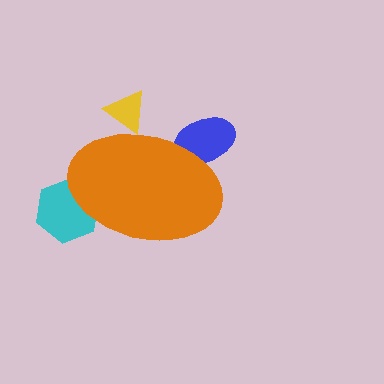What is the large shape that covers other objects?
An orange ellipse.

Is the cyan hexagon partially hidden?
Yes, the cyan hexagon is partially hidden behind the orange ellipse.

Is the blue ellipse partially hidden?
Yes, the blue ellipse is partially hidden behind the orange ellipse.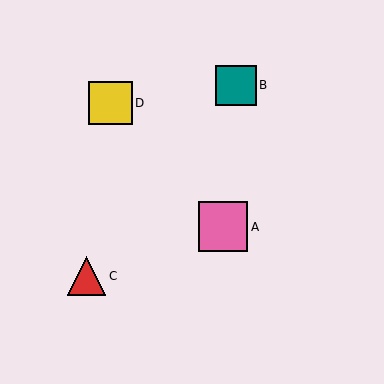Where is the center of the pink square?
The center of the pink square is at (223, 227).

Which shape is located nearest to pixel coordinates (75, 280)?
The red triangle (labeled C) at (86, 276) is nearest to that location.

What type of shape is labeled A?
Shape A is a pink square.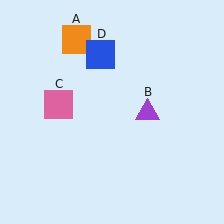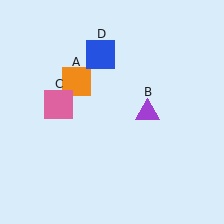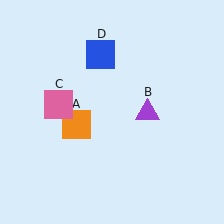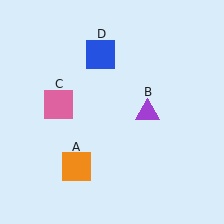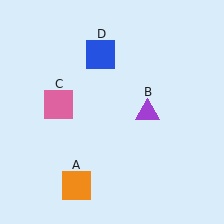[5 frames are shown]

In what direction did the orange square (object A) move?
The orange square (object A) moved down.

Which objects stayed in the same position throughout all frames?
Purple triangle (object B) and pink square (object C) and blue square (object D) remained stationary.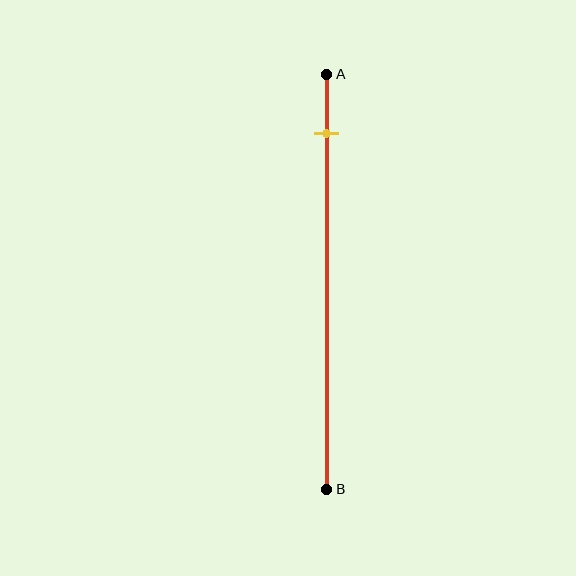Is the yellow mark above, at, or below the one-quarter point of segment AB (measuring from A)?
The yellow mark is above the one-quarter point of segment AB.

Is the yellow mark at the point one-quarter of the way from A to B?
No, the mark is at about 15% from A, not at the 25% one-quarter point.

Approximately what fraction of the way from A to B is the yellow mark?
The yellow mark is approximately 15% of the way from A to B.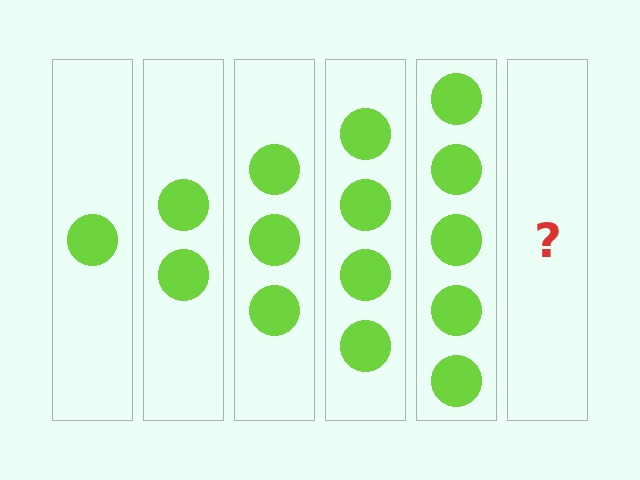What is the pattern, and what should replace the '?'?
The pattern is that each step adds one more circle. The '?' should be 6 circles.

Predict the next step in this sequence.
The next step is 6 circles.